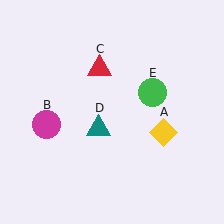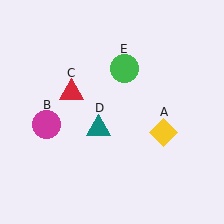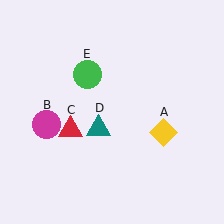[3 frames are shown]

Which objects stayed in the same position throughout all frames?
Yellow diamond (object A) and magenta circle (object B) and teal triangle (object D) remained stationary.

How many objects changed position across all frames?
2 objects changed position: red triangle (object C), green circle (object E).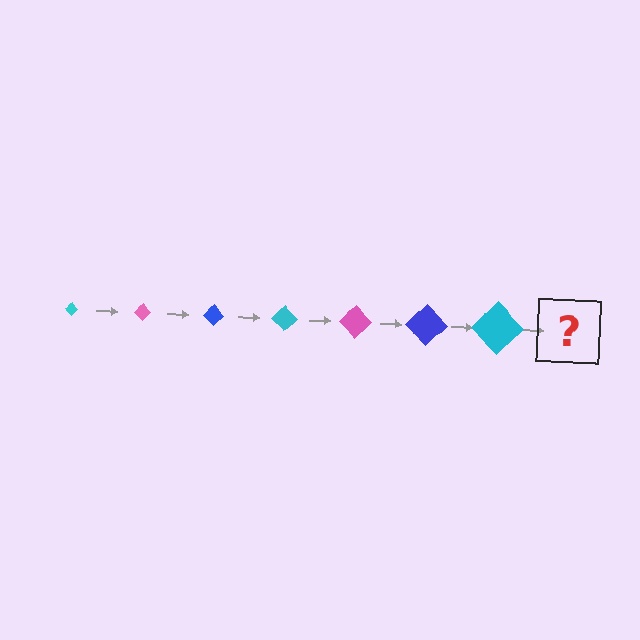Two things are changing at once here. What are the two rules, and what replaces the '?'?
The two rules are that the diamond grows larger each step and the color cycles through cyan, pink, and blue. The '?' should be a pink diamond, larger than the previous one.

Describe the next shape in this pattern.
It should be a pink diamond, larger than the previous one.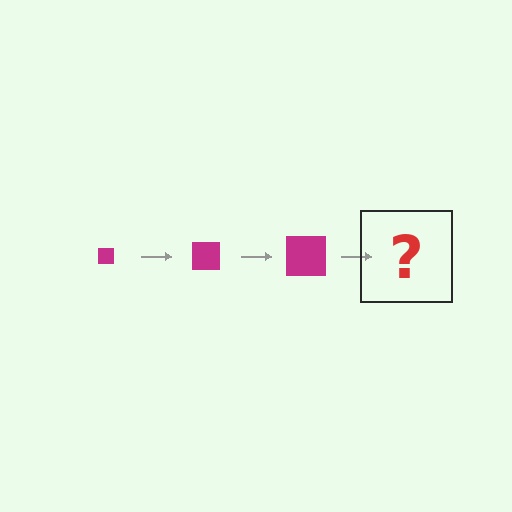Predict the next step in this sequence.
The next step is a magenta square, larger than the previous one.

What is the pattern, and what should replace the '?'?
The pattern is that the square gets progressively larger each step. The '?' should be a magenta square, larger than the previous one.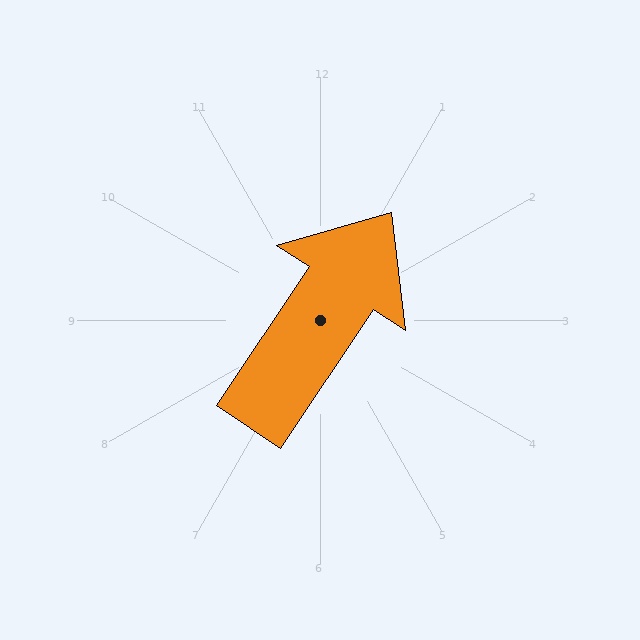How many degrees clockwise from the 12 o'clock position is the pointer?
Approximately 34 degrees.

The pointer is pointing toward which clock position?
Roughly 1 o'clock.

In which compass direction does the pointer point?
Northeast.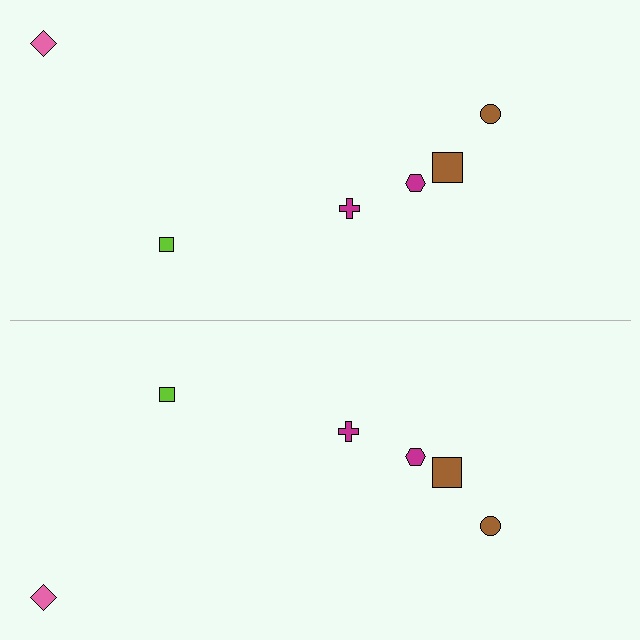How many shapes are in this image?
There are 12 shapes in this image.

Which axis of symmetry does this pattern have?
The pattern has a horizontal axis of symmetry running through the center of the image.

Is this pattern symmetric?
Yes, this pattern has bilateral (reflection) symmetry.